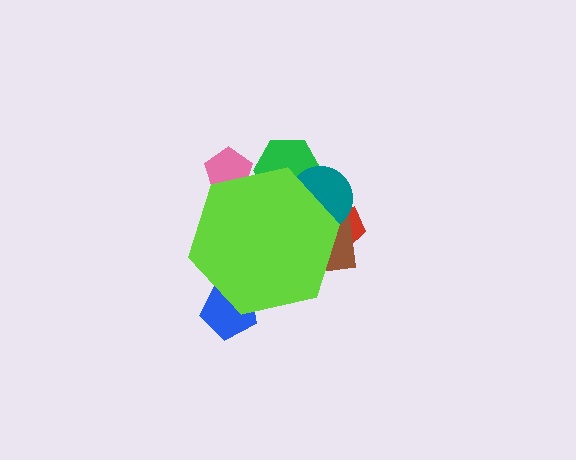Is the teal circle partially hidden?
Yes, the teal circle is partially hidden behind the lime hexagon.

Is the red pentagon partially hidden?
Yes, the red pentagon is partially hidden behind the lime hexagon.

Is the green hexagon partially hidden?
Yes, the green hexagon is partially hidden behind the lime hexagon.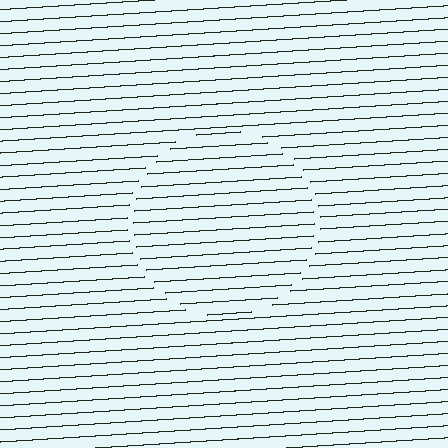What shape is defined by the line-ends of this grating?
An illusory circle. The interior of the shape contains the same grating, shifted by half a period — the contour is defined by the phase discontinuity where line-ends from the inner and outer gratings abut.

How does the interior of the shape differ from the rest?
The interior of the shape contains the same grating, shifted by half a period — the contour is defined by the phase discontinuity where line-ends from the inner and outer gratings abut.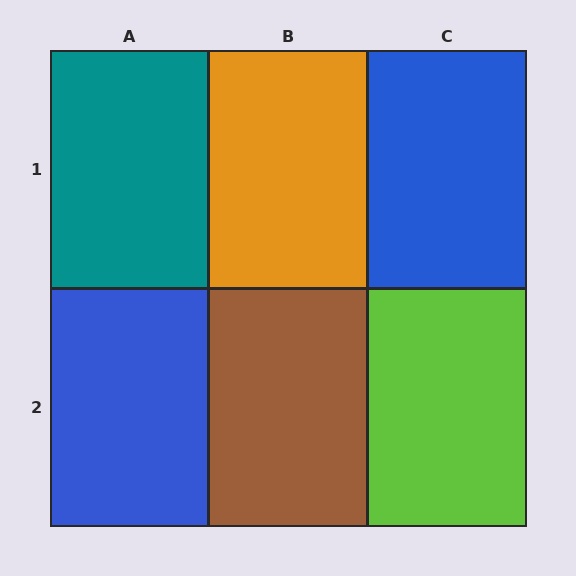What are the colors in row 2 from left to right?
Blue, brown, lime.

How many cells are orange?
1 cell is orange.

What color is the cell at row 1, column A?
Teal.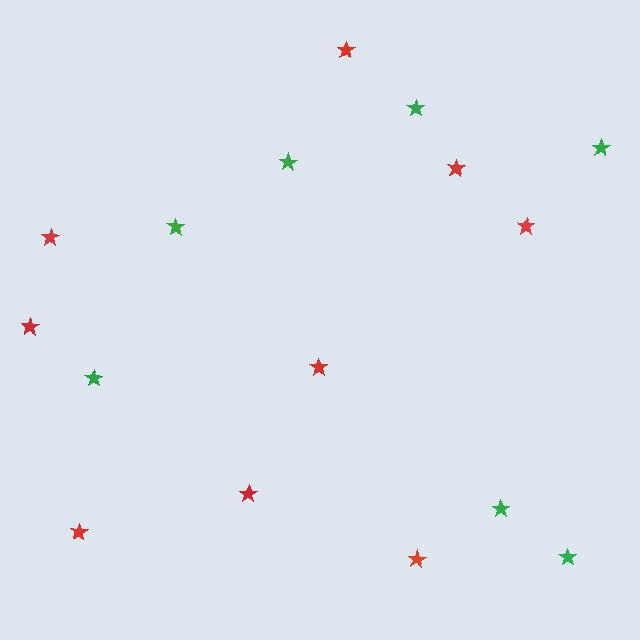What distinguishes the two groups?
There are 2 groups: one group of green stars (7) and one group of red stars (9).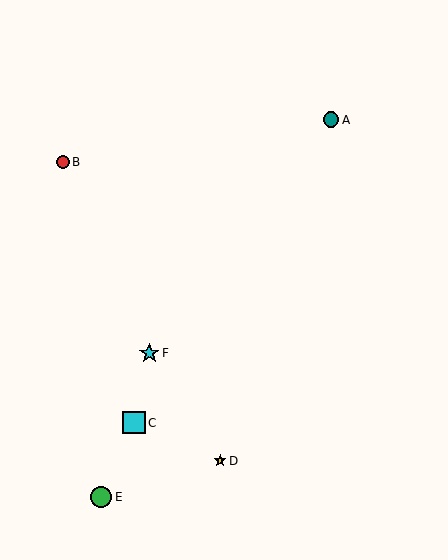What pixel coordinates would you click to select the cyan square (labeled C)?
Click at (134, 423) to select the cyan square C.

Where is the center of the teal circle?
The center of the teal circle is at (331, 120).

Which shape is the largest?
The cyan square (labeled C) is the largest.